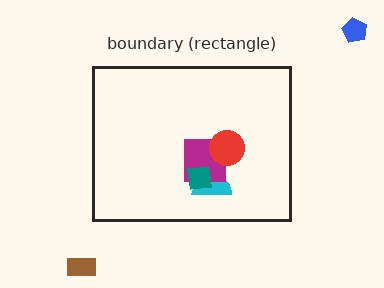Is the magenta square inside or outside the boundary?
Inside.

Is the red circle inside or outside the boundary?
Inside.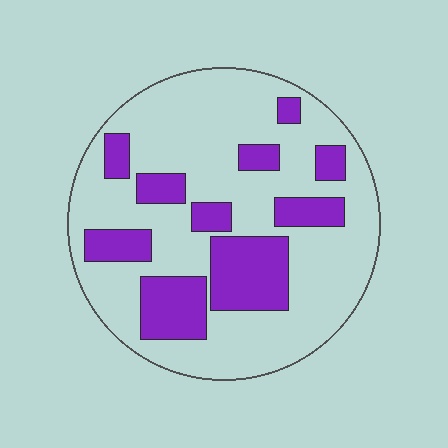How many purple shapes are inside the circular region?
10.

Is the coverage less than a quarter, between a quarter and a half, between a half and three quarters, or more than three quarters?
Between a quarter and a half.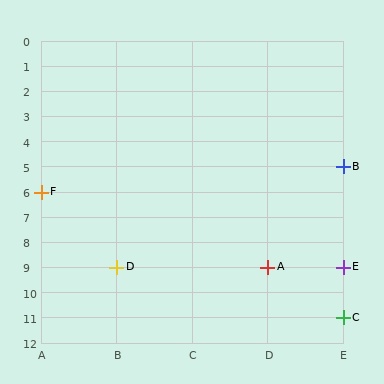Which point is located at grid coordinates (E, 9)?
Point E is at (E, 9).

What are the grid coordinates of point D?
Point D is at grid coordinates (B, 9).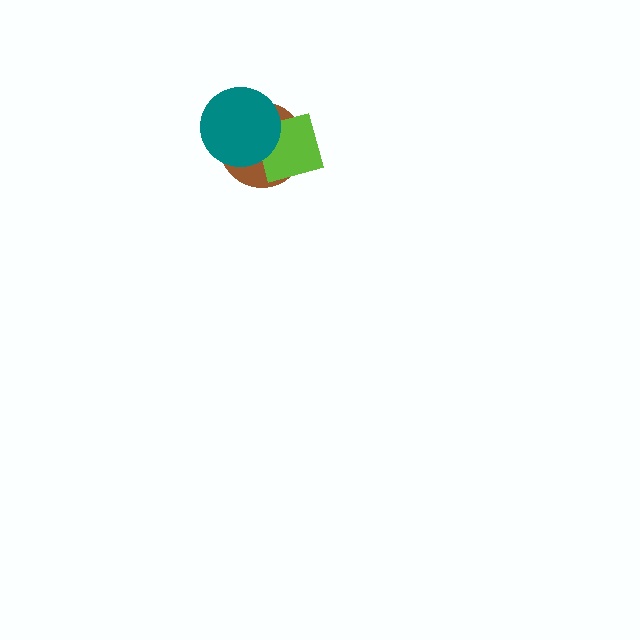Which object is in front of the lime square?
The teal circle is in front of the lime square.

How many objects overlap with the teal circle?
2 objects overlap with the teal circle.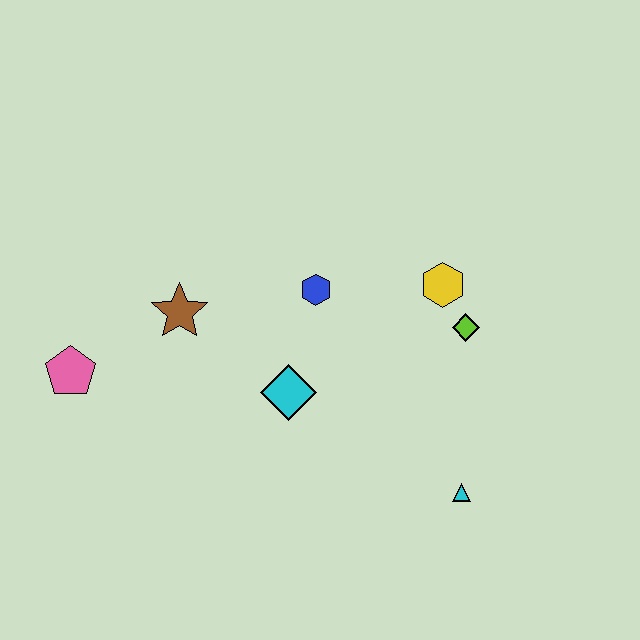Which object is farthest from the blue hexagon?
The pink pentagon is farthest from the blue hexagon.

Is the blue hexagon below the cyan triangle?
No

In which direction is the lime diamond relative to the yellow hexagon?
The lime diamond is below the yellow hexagon.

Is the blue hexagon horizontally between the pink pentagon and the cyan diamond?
No